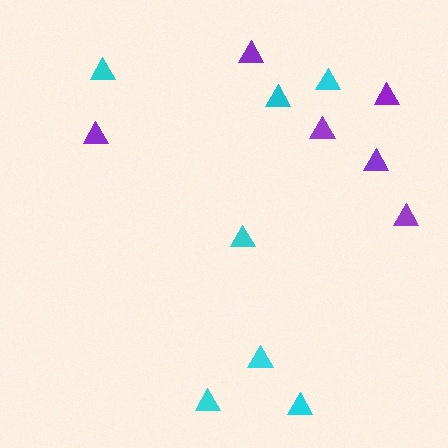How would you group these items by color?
There are 2 groups: one group of cyan triangles (7) and one group of purple triangles (6).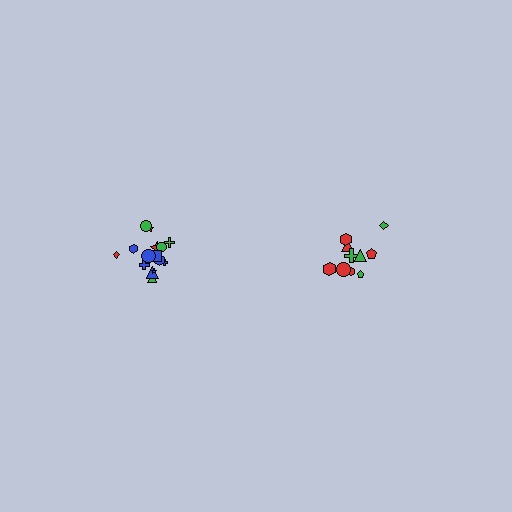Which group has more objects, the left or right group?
The left group.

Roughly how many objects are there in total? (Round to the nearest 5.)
Roughly 25 objects in total.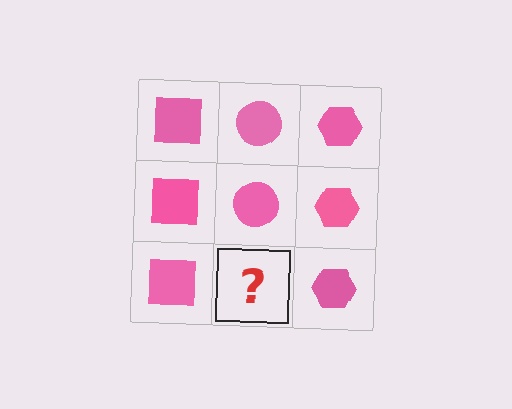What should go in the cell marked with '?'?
The missing cell should contain a pink circle.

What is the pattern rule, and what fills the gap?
The rule is that each column has a consistent shape. The gap should be filled with a pink circle.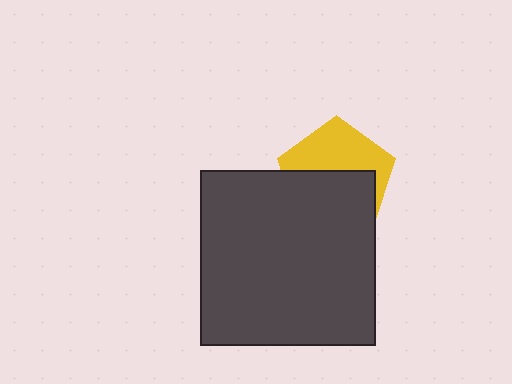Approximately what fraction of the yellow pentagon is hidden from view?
Roughly 54% of the yellow pentagon is hidden behind the dark gray square.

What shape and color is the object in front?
The object in front is a dark gray square.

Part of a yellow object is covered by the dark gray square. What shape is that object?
It is a pentagon.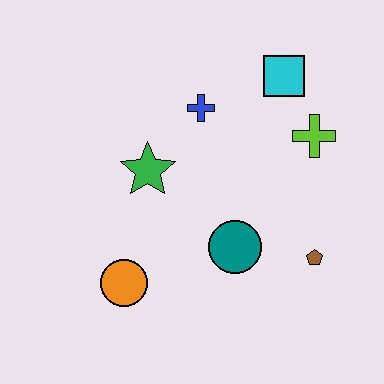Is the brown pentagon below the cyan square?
Yes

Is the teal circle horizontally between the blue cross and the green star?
No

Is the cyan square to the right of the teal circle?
Yes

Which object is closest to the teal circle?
The brown pentagon is closest to the teal circle.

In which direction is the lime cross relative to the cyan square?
The lime cross is below the cyan square.